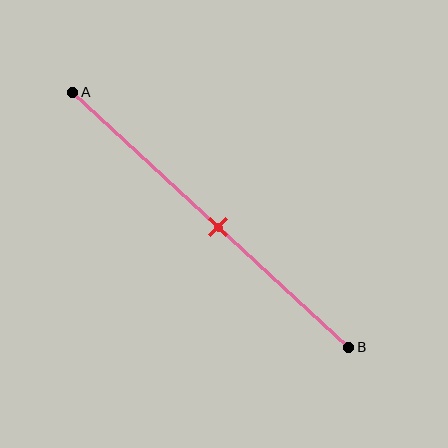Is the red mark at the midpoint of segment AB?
Yes, the mark is approximately at the midpoint.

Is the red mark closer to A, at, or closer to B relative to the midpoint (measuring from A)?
The red mark is approximately at the midpoint of segment AB.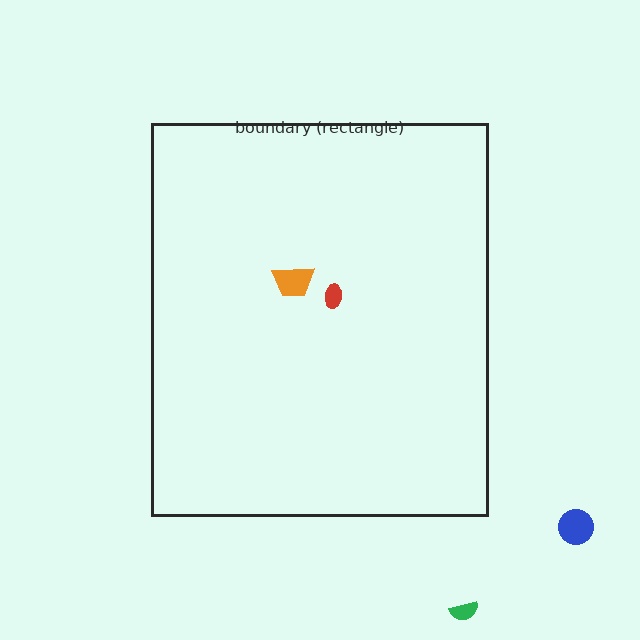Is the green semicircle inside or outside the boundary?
Outside.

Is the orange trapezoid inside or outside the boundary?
Inside.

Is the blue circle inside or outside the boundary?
Outside.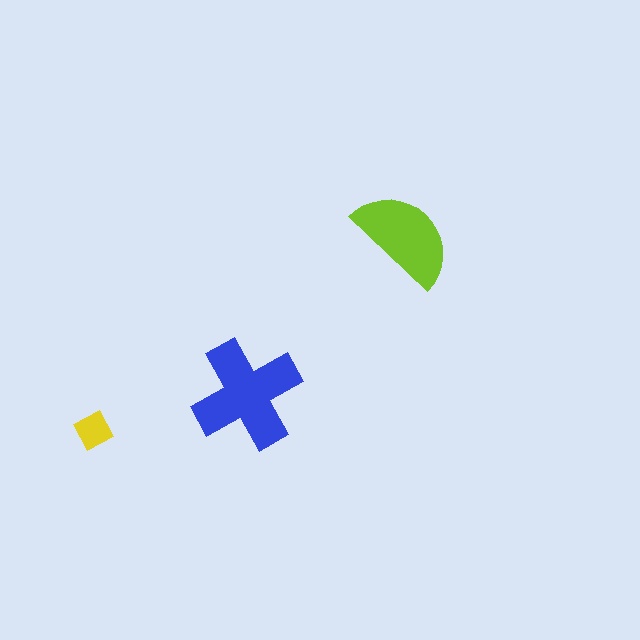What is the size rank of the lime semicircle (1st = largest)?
2nd.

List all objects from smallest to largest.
The yellow square, the lime semicircle, the blue cross.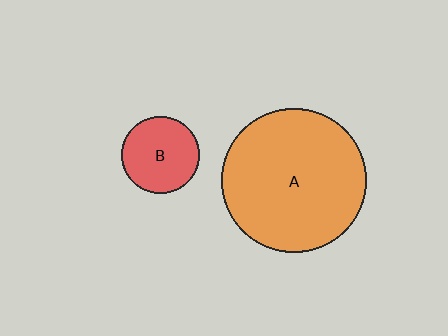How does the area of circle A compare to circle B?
Approximately 3.4 times.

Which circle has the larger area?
Circle A (orange).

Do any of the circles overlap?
No, none of the circles overlap.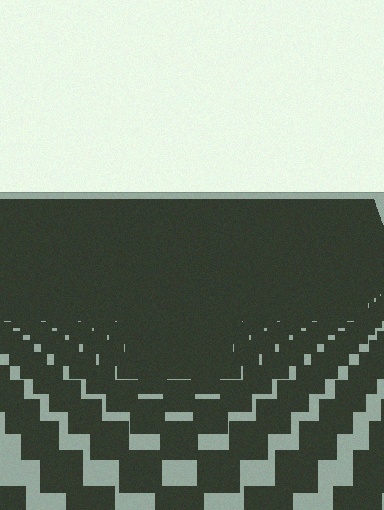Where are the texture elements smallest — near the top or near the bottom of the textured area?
Near the top.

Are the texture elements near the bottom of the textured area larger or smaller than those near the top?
Larger. Near the bottom, elements are closer to the viewer and appear at a bigger on-screen size.